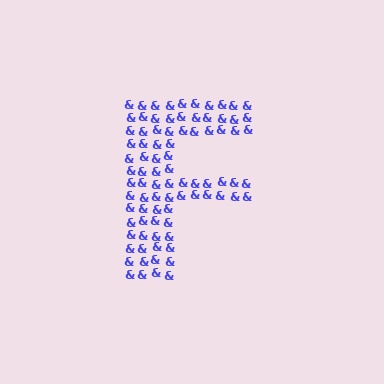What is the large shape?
The large shape is the letter F.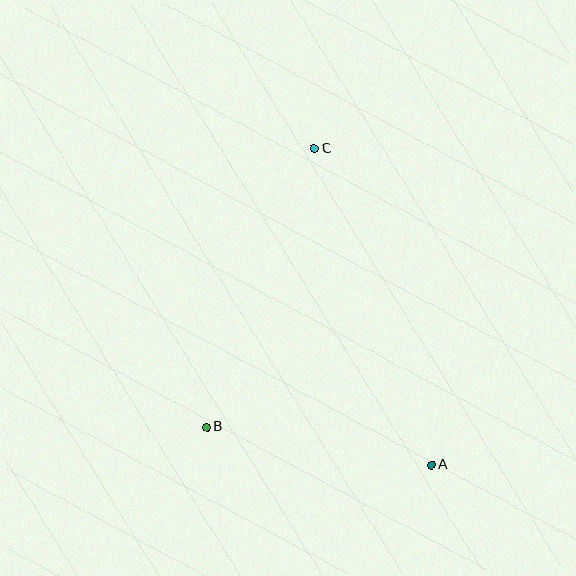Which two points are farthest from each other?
Points A and C are farthest from each other.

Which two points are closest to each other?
Points A and B are closest to each other.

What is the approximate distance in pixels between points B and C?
The distance between B and C is approximately 298 pixels.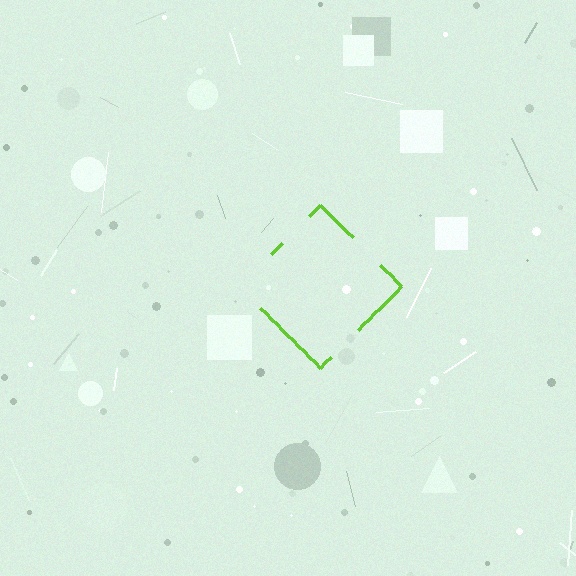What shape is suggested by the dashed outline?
The dashed outline suggests a diamond.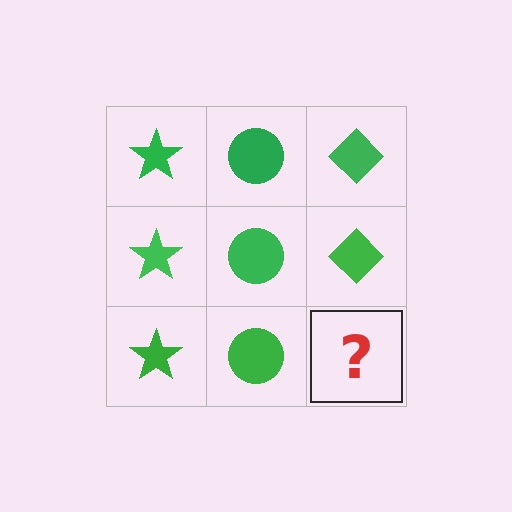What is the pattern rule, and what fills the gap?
The rule is that each column has a consistent shape. The gap should be filled with a green diamond.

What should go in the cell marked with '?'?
The missing cell should contain a green diamond.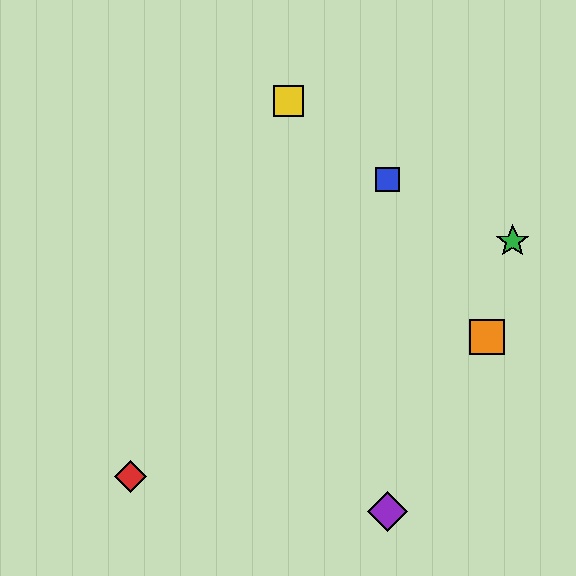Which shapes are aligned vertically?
The blue square, the purple diamond are aligned vertically.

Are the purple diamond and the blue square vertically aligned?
Yes, both are at x≈388.